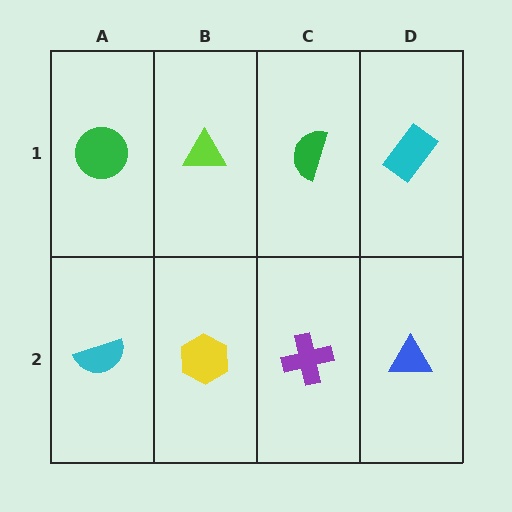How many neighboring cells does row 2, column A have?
2.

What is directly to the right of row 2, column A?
A yellow hexagon.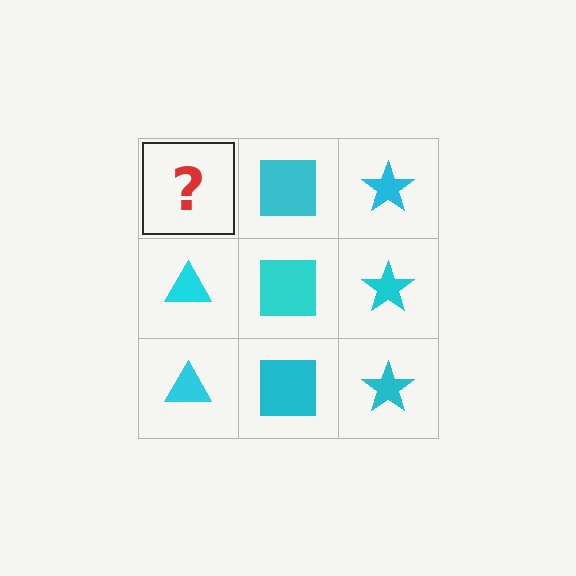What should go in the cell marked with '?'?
The missing cell should contain a cyan triangle.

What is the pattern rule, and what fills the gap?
The rule is that each column has a consistent shape. The gap should be filled with a cyan triangle.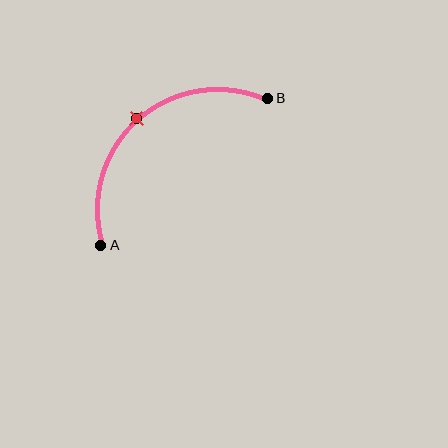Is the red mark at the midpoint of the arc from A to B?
Yes. The red mark lies on the arc at equal arc-length from both A and B — it is the arc midpoint.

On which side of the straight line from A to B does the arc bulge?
The arc bulges above and to the left of the straight line connecting A and B.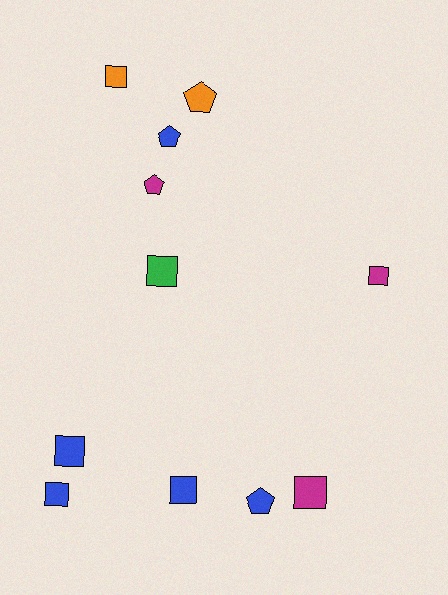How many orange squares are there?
There is 1 orange square.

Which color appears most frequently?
Blue, with 5 objects.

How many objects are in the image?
There are 11 objects.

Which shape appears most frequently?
Square, with 7 objects.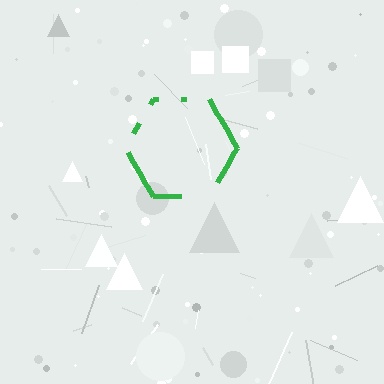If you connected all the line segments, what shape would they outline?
They would outline a hexagon.